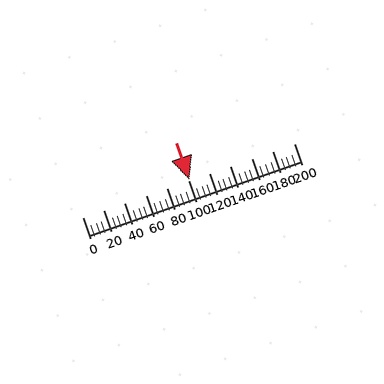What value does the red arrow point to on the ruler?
The red arrow points to approximately 101.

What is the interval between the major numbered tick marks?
The major tick marks are spaced 20 units apart.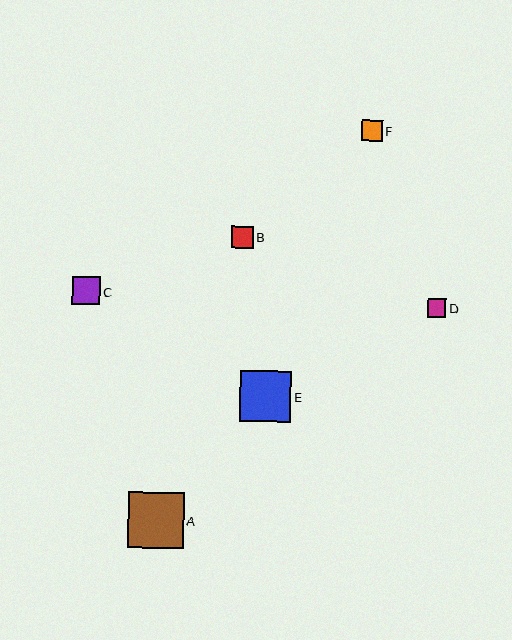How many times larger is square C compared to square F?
Square C is approximately 1.3 times the size of square F.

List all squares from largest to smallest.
From largest to smallest: A, E, C, B, F, D.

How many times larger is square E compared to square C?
Square E is approximately 1.8 times the size of square C.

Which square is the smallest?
Square D is the smallest with a size of approximately 19 pixels.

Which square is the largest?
Square A is the largest with a size of approximately 56 pixels.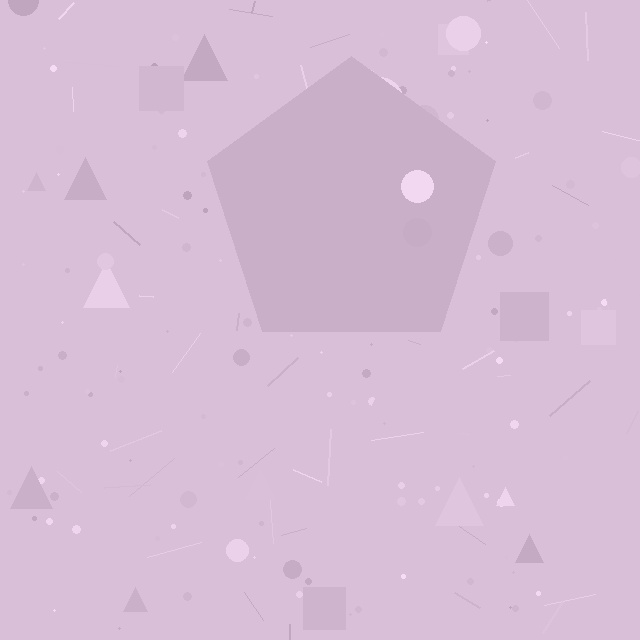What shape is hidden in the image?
A pentagon is hidden in the image.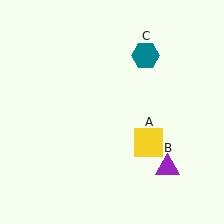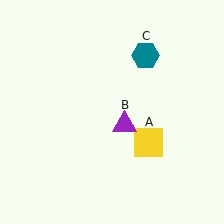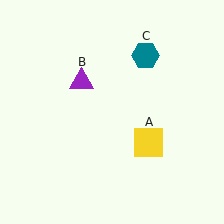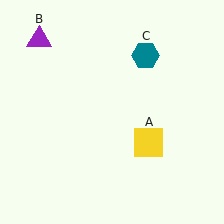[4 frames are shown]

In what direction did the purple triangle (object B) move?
The purple triangle (object B) moved up and to the left.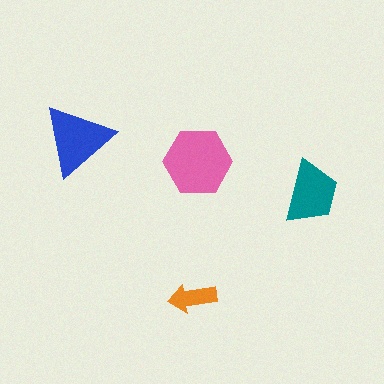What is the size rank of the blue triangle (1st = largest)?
2nd.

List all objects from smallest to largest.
The orange arrow, the teal trapezoid, the blue triangle, the pink hexagon.